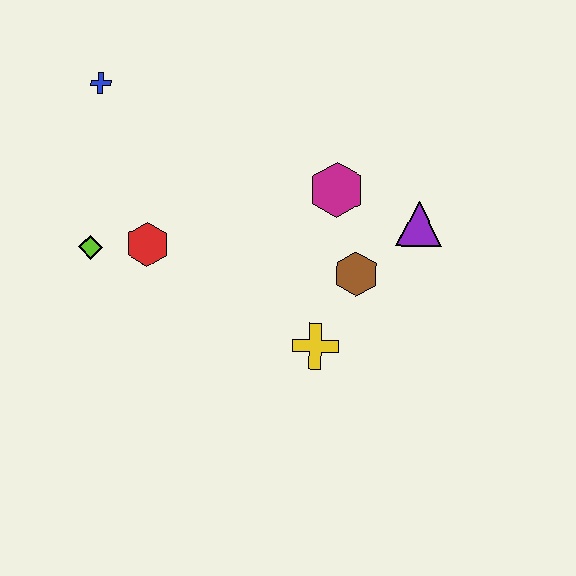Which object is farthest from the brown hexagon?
The blue cross is farthest from the brown hexagon.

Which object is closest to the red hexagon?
The lime diamond is closest to the red hexagon.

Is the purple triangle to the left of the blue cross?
No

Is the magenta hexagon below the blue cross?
Yes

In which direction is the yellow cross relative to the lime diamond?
The yellow cross is to the right of the lime diamond.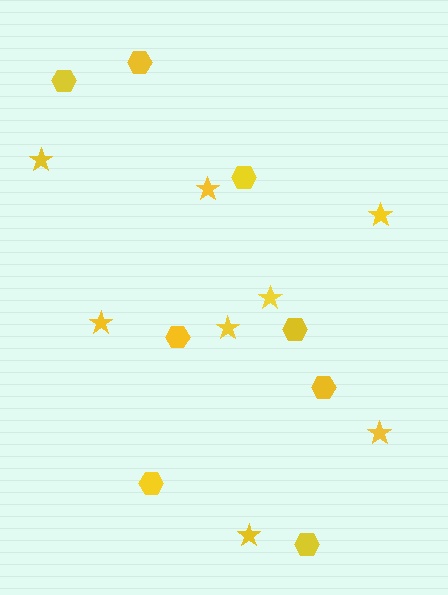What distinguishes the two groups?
There are 2 groups: one group of hexagons (8) and one group of stars (8).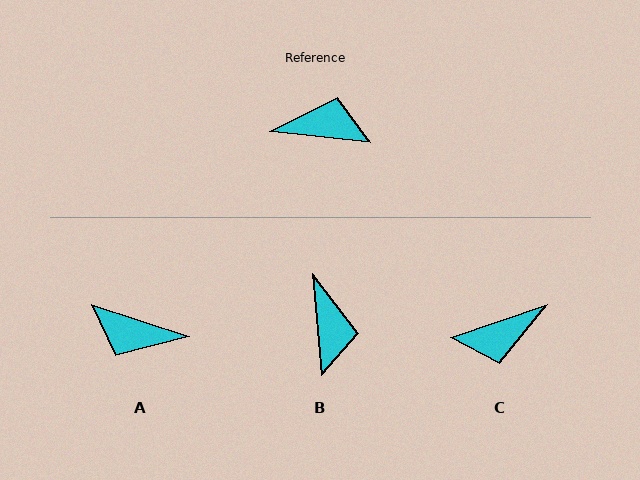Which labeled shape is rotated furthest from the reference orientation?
A, about 168 degrees away.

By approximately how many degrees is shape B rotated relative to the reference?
Approximately 78 degrees clockwise.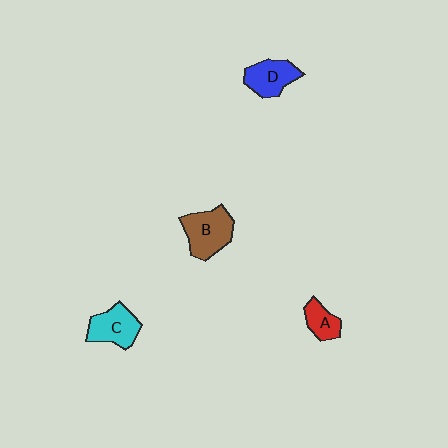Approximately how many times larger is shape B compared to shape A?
Approximately 1.9 times.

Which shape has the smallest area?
Shape A (red).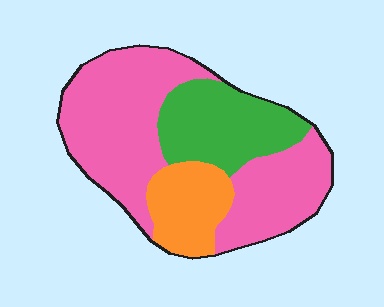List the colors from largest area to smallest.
From largest to smallest: pink, green, orange.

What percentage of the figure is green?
Green covers around 25% of the figure.